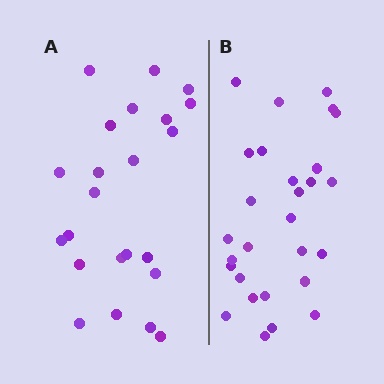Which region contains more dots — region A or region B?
Region B (the right region) has more dots.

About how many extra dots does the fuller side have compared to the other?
Region B has about 5 more dots than region A.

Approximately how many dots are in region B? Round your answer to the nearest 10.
About 30 dots. (The exact count is 28, which rounds to 30.)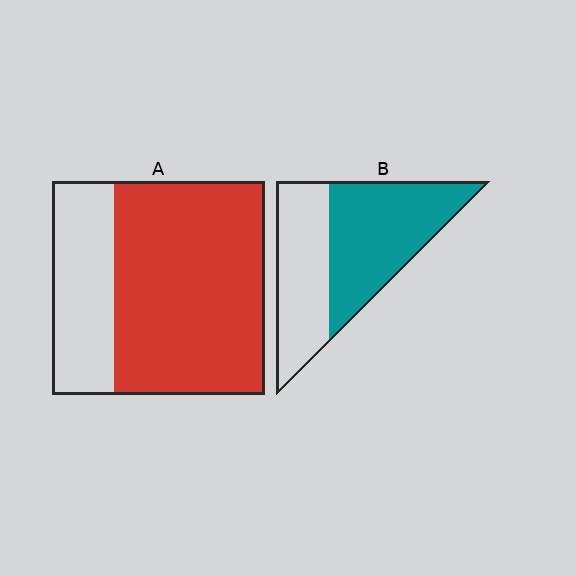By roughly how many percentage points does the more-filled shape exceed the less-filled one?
By roughly 15 percentage points (A over B).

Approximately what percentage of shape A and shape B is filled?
A is approximately 70% and B is approximately 55%.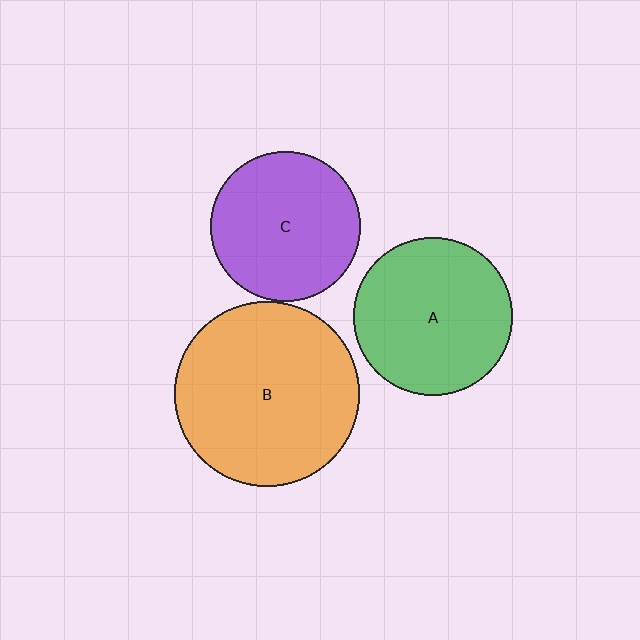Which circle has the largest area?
Circle B (orange).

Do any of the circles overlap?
No, none of the circles overlap.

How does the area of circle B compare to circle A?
Approximately 1.4 times.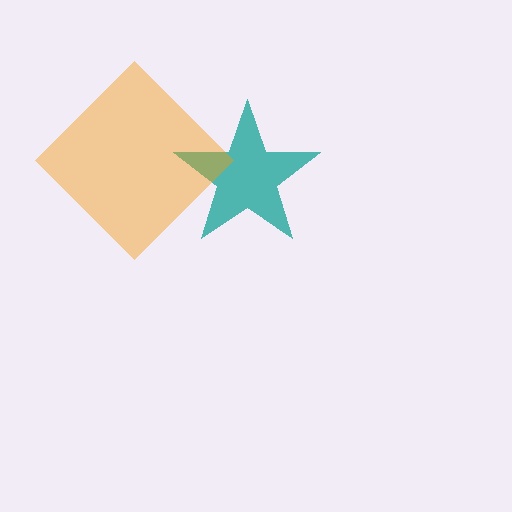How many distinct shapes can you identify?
There are 2 distinct shapes: a teal star, an orange diamond.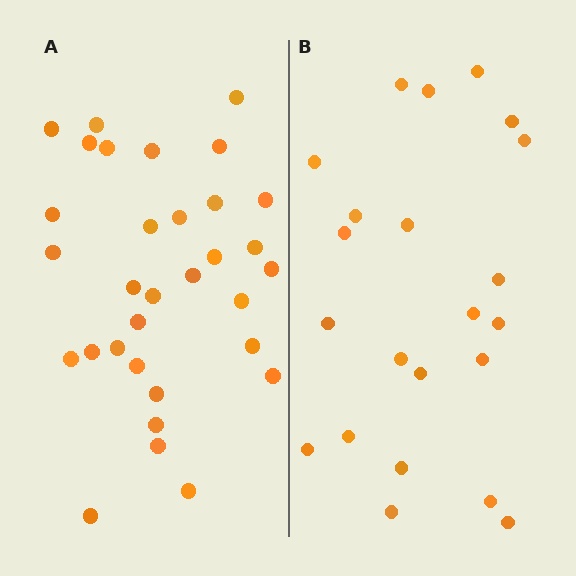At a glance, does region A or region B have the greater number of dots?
Region A (the left region) has more dots.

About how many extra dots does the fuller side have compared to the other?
Region A has roughly 10 or so more dots than region B.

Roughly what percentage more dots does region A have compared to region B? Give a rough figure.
About 45% more.